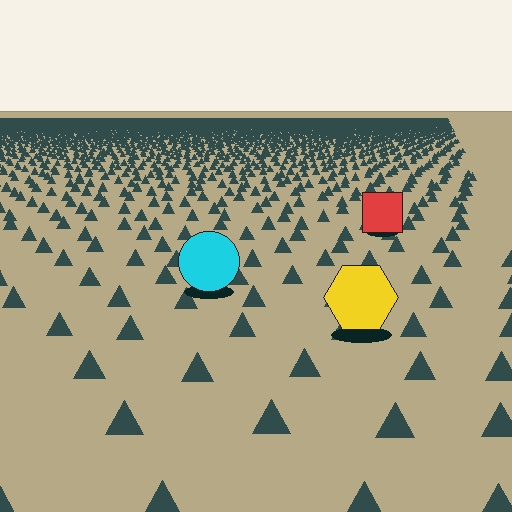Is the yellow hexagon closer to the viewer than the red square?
Yes. The yellow hexagon is closer — you can tell from the texture gradient: the ground texture is coarser near it.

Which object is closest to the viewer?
The yellow hexagon is closest. The texture marks near it are larger and more spread out.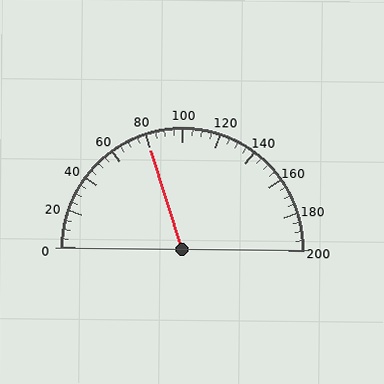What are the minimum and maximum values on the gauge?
The gauge ranges from 0 to 200.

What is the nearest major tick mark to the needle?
The nearest major tick mark is 80.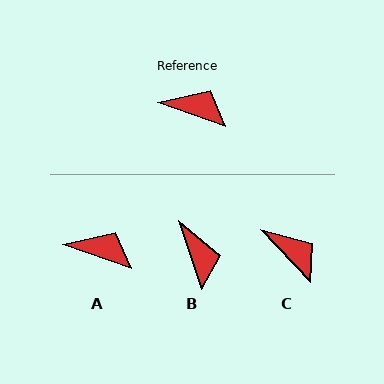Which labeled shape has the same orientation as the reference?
A.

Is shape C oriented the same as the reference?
No, it is off by about 27 degrees.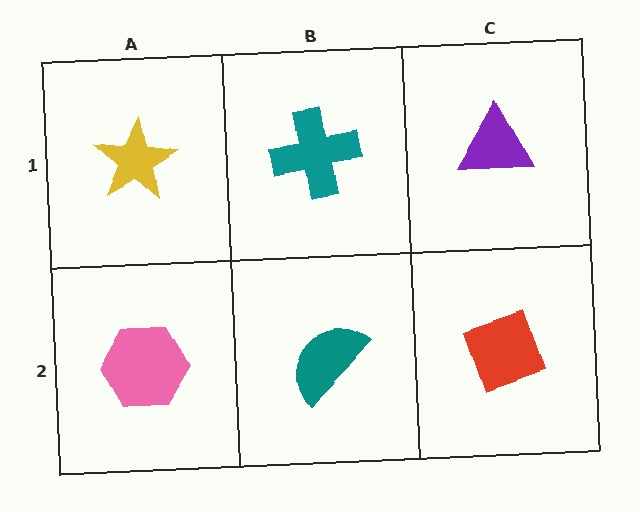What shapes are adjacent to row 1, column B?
A teal semicircle (row 2, column B), a yellow star (row 1, column A), a purple triangle (row 1, column C).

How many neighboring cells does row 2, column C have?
2.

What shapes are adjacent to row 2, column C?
A purple triangle (row 1, column C), a teal semicircle (row 2, column B).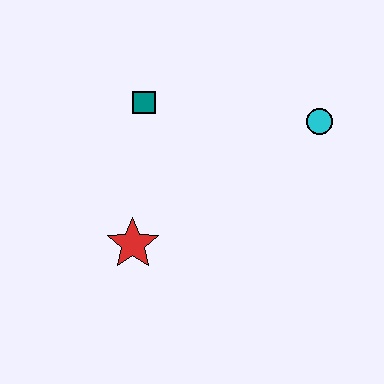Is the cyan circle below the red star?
No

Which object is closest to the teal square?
The red star is closest to the teal square.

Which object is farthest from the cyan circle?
The red star is farthest from the cyan circle.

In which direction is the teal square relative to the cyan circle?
The teal square is to the left of the cyan circle.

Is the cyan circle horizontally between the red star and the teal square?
No